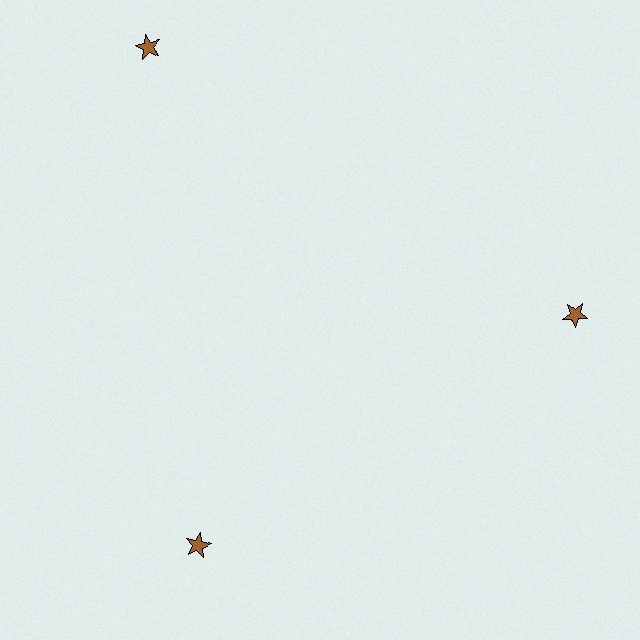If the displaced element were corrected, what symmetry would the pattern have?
It would have 3-fold rotational symmetry — the pattern would map onto itself every 120 degrees.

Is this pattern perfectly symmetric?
No. The 3 brown stars are arranged in a ring, but one element near the 11 o'clock position is pushed outward from the center, breaking the 3-fold rotational symmetry.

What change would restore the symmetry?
The symmetry would be restored by moving it inward, back onto the ring so that all 3 stars sit at equal angles and equal distance from the center.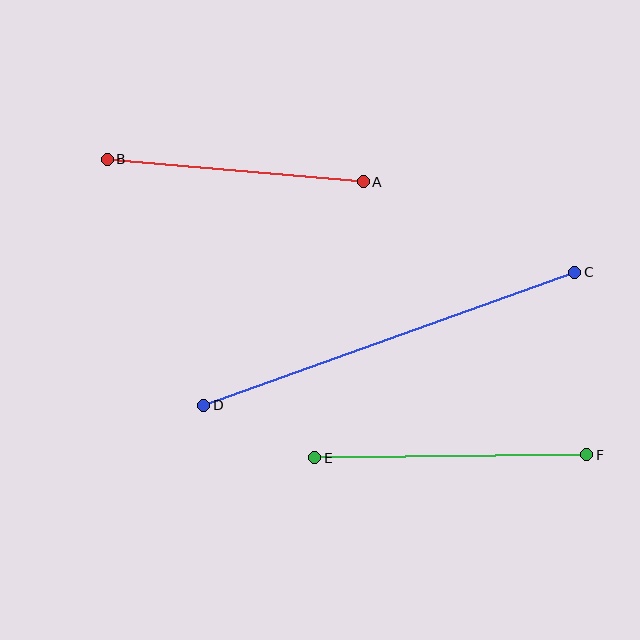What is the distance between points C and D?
The distance is approximately 394 pixels.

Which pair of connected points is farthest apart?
Points C and D are farthest apart.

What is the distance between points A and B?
The distance is approximately 257 pixels.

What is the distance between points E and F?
The distance is approximately 272 pixels.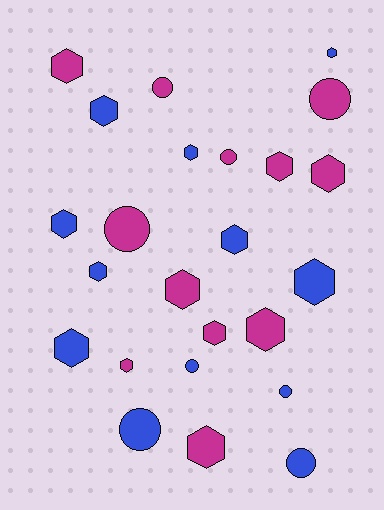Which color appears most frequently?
Blue, with 12 objects.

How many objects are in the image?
There are 24 objects.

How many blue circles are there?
There are 4 blue circles.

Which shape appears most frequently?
Hexagon, with 16 objects.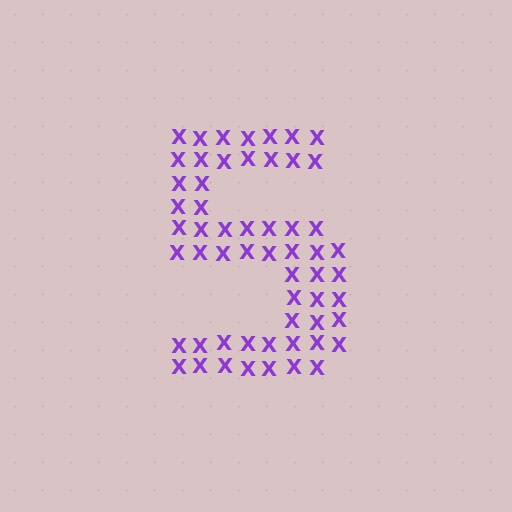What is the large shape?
The large shape is the digit 5.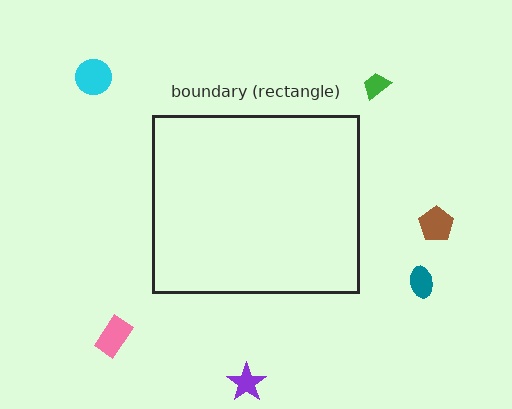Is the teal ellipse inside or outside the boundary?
Outside.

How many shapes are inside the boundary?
0 inside, 6 outside.